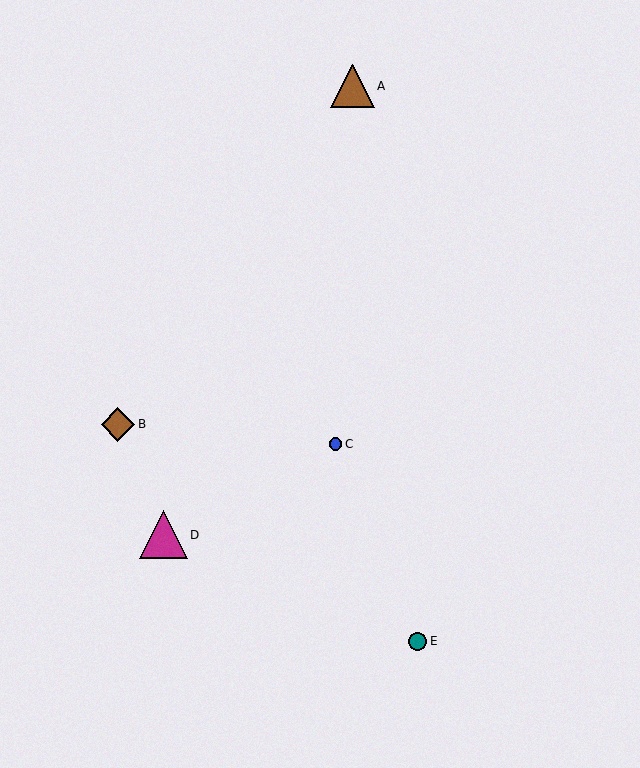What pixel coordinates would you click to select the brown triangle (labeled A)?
Click at (353, 86) to select the brown triangle A.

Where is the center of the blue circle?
The center of the blue circle is at (336, 444).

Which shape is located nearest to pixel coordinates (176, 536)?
The magenta triangle (labeled D) at (163, 535) is nearest to that location.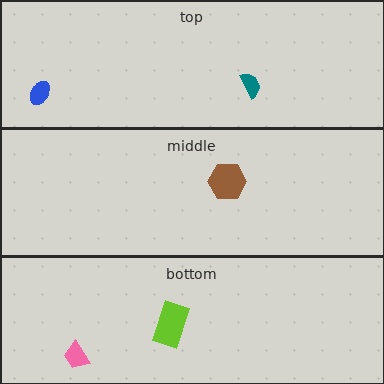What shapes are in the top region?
The blue ellipse, the teal semicircle.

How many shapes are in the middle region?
1.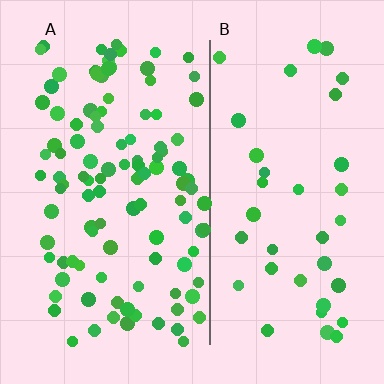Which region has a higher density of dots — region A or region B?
A (the left).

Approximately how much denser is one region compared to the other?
Approximately 2.8× — region A over region B.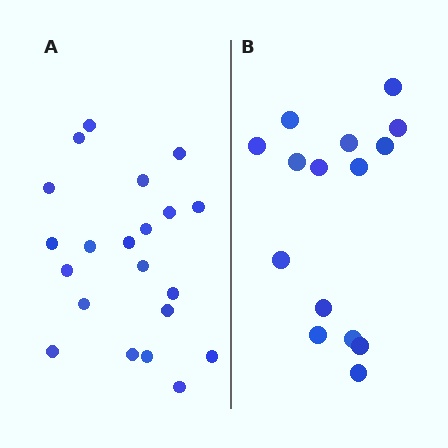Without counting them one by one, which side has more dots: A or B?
Region A (the left region) has more dots.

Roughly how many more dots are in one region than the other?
Region A has about 6 more dots than region B.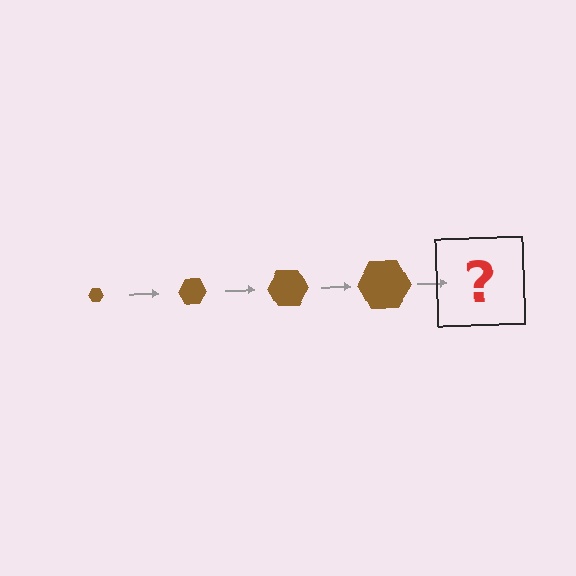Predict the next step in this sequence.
The next step is a brown hexagon, larger than the previous one.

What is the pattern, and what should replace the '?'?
The pattern is that the hexagon gets progressively larger each step. The '?' should be a brown hexagon, larger than the previous one.